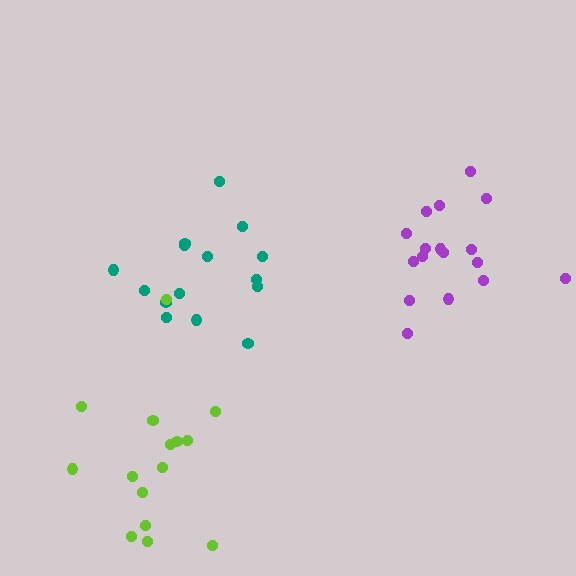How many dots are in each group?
Group 1: 15 dots, Group 2: 15 dots, Group 3: 17 dots (47 total).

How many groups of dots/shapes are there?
There are 3 groups.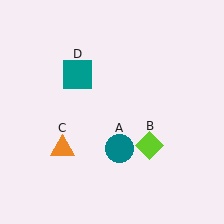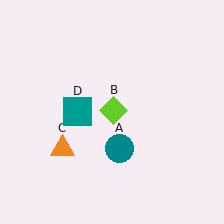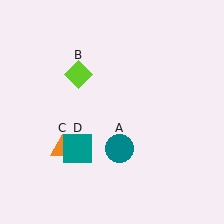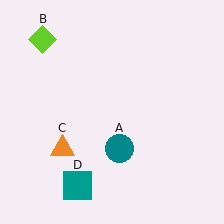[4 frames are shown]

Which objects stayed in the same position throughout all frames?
Teal circle (object A) and orange triangle (object C) remained stationary.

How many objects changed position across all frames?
2 objects changed position: lime diamond (object B), teal square (object D).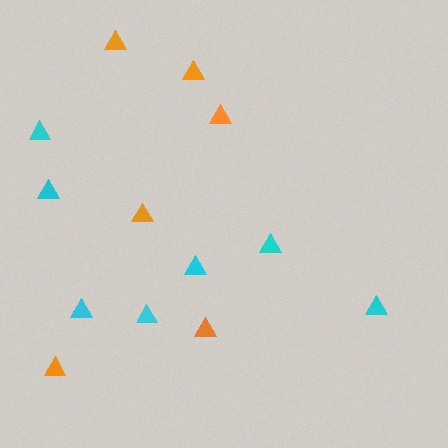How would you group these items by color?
There are 2 groups: one group of cyan triangles (7) and one group of orange triangles (6).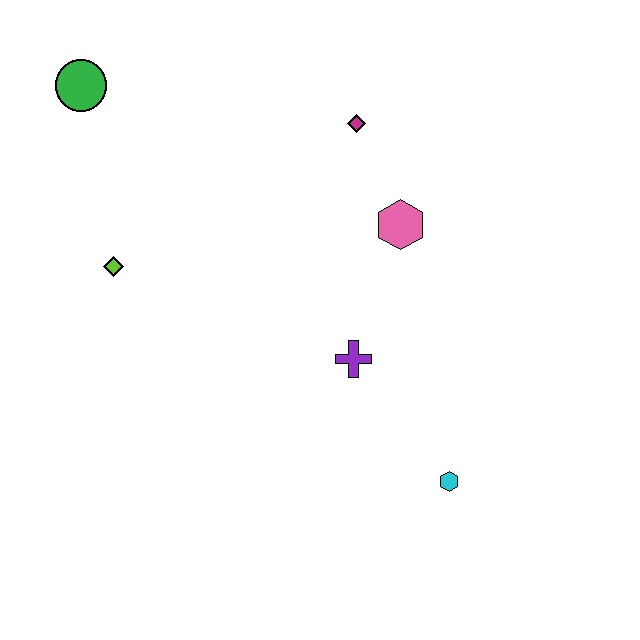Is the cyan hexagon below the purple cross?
Yes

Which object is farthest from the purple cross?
The green circle is farthest from the purple cross.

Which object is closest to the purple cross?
The pink hexagon is closest to the purple cross.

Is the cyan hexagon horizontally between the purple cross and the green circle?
No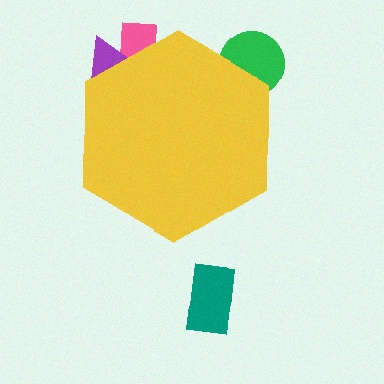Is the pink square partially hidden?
Yes, the pink square is partially hidden behind the yellow hexagon.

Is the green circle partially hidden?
Yes, the green circle is partially hidden behind the yellow hexagon.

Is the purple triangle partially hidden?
Yes, the purple triangle is partially hidden behind the yellow hexagon.